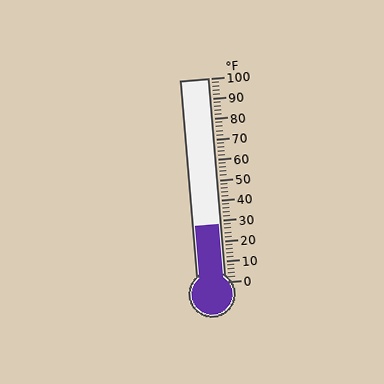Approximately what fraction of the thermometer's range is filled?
The thermometer is filled to approximately 30% of its range.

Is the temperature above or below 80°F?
The temperature is below 80°F.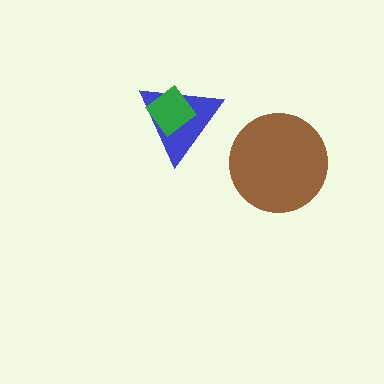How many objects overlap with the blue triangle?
1 object overlaps with the blue triangle.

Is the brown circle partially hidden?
No, no other shape covers it.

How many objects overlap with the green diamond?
1 object overlaps with the green diamond.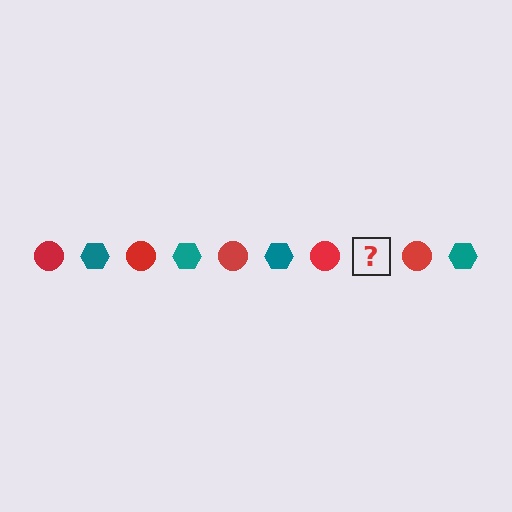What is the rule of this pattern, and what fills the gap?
The rule is that the pattern alternates between red circle and teal hexagon. The gap should be filled with a teal hexagon.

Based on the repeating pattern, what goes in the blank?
The blank should be a teal hexagon.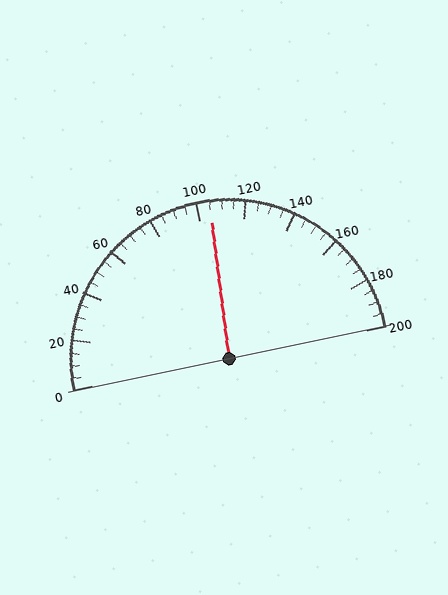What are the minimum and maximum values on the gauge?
The gauge ranges from 0 to 200.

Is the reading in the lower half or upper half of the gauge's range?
The reading is in the upper half of the range (0 to 200).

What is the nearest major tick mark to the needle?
The nearest major tick mark is 100.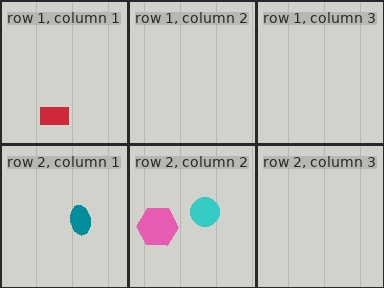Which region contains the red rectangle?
The row 1, column 1 region.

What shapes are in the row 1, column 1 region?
The red rectangle.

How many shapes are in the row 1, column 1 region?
1.